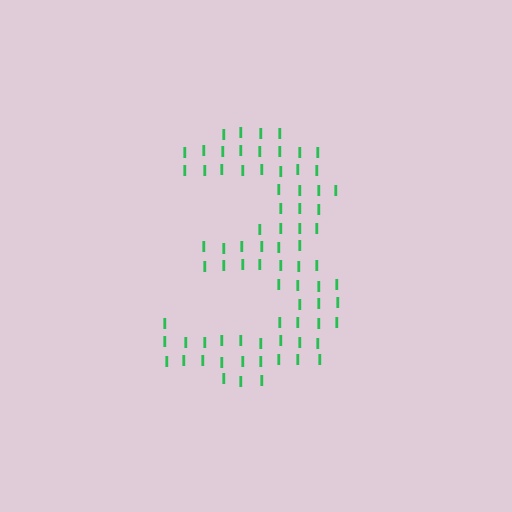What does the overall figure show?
The overall figure shows the digit 3.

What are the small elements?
The small elements are letter I's.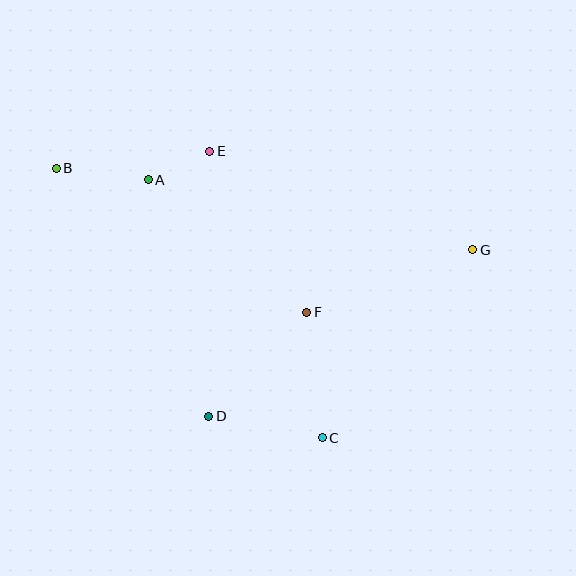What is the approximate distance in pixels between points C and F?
The distance between C and F is approximately 126 pixels.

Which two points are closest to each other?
Points A and E are closest to each other.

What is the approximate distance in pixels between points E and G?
The distance between E and G is approximately 281 pixels.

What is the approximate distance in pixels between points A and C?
The distance between A and C is approximately 311 pixels.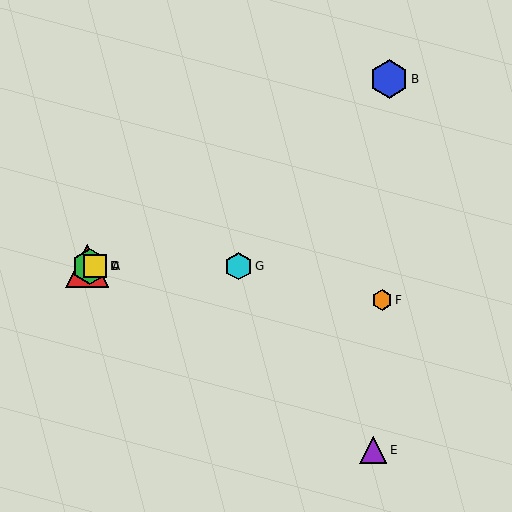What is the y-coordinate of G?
Object G is at y≈266.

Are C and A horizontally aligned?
Yes, both are at y≈266.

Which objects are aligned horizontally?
Objects A, C, D, G are aligned horizontally.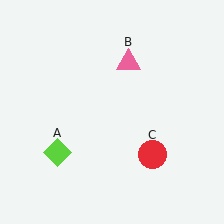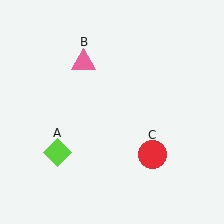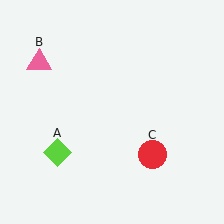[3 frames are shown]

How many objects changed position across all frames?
1 object changed position: pink triangle (object B).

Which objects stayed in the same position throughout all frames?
Lime diamond (object A) and red circle (object C) remained stationary.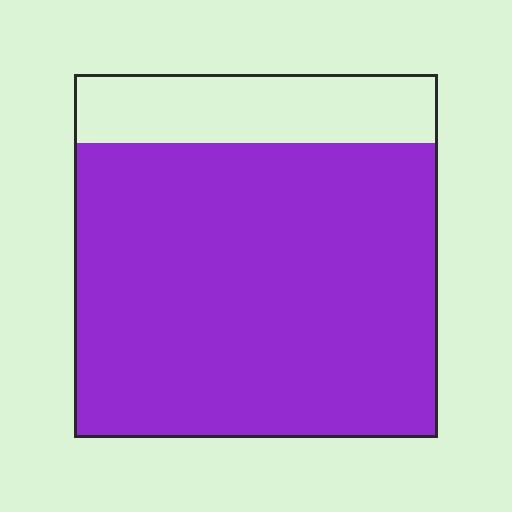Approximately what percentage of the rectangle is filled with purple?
Approximately 80%.